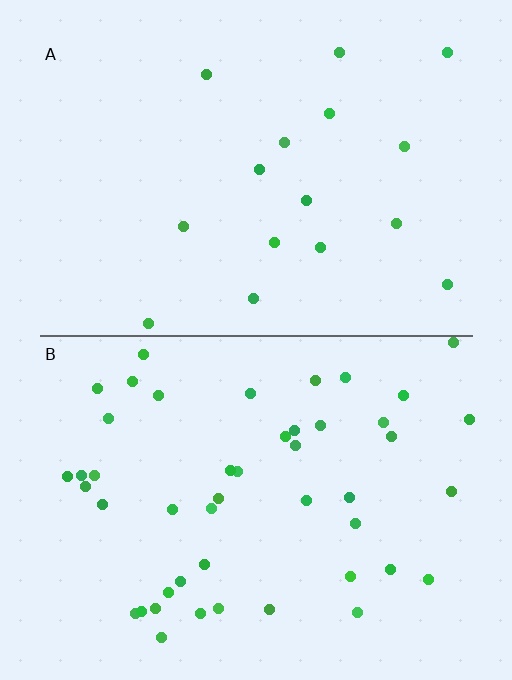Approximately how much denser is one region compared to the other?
Approximately 2.9× — region B over region A.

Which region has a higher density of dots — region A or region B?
B (the bottom).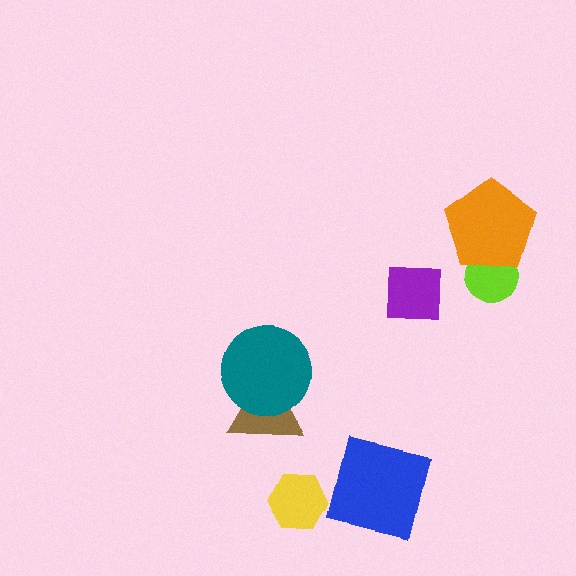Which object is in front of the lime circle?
The orange pentagon is in front of the lime circle.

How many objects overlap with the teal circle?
1 object overlaps with the teal circle.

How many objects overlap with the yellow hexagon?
0 objects overlap with the yellow hexagon.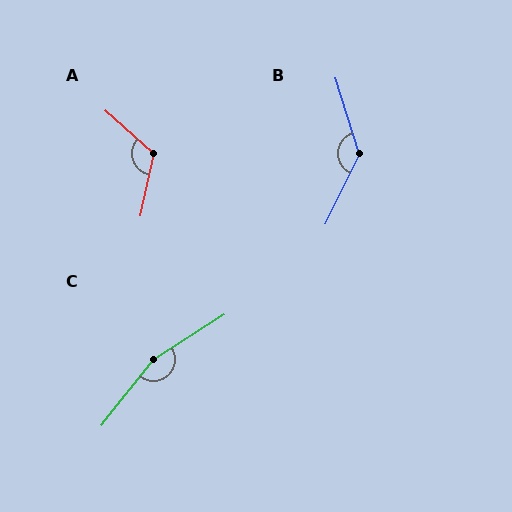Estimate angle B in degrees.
Approximately 136 degrees.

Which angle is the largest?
C, at approximately 161 degrees.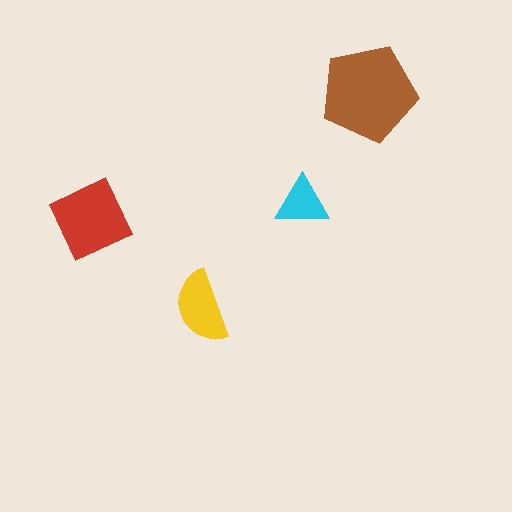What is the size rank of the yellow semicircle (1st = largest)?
3rd.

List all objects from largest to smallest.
The brown pentagon, the red square, the yellow semicircle, the cyan triangle.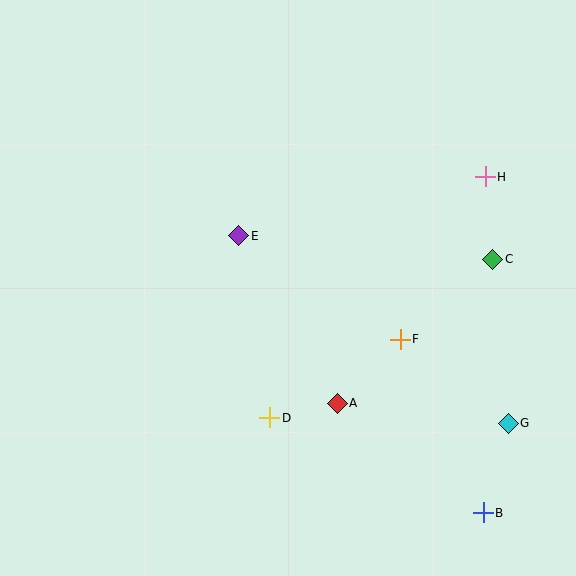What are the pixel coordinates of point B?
Point B is at (483, 513).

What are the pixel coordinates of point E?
Point E is at (239, 236).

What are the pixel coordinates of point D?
Point D is at (270, 418).